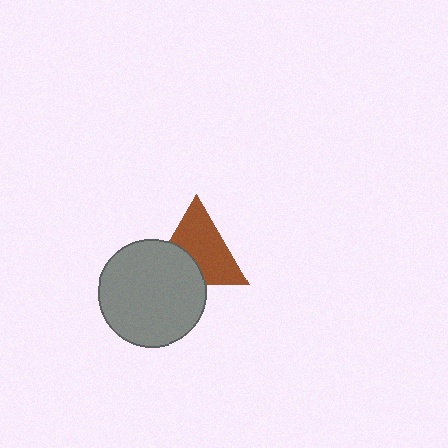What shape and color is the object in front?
The object in front is a gray circle.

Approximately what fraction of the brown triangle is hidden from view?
Roughly 35% of the brown triangle is hidden behind the gray circle.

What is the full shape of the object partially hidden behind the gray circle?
The partially hidden object is a brown triangle.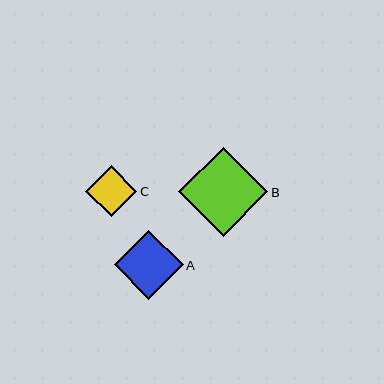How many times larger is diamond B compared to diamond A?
Diamond B is approximately 1.3 times the size of diamond A.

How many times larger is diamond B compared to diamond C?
Diamond B is approximately 1.7 times the size of diamond C.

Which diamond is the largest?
Diamond B is the largest with a size of approximately 89 pixels.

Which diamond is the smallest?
Diamond C is the smallest with a size of approximately 51 pixels.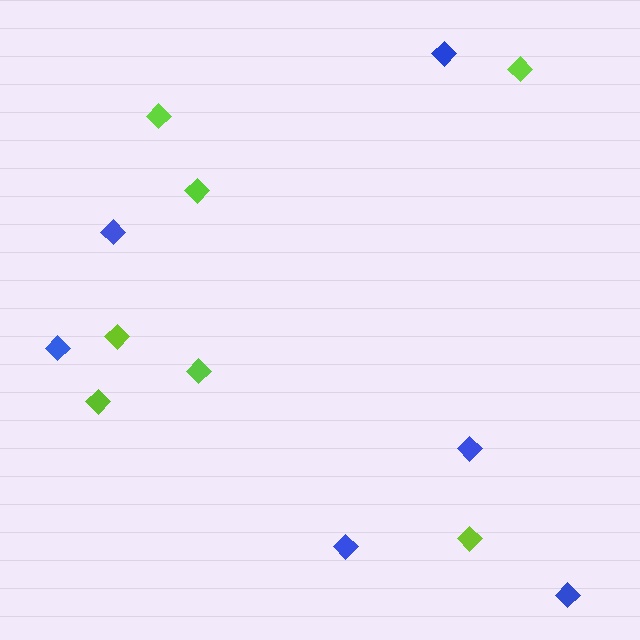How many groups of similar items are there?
There are 2 groups: one group of lime diamonds (7) and one group of blue diamonds (6).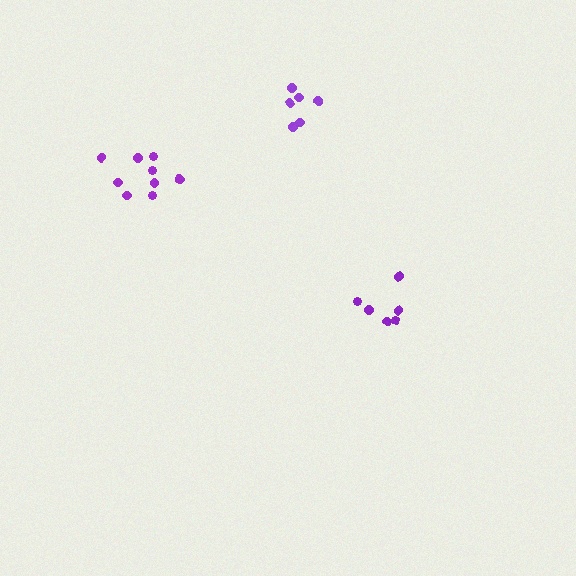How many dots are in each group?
Group 1: 6 dots, Group 2: 9 dots, Group 3: 6 dots (21 total).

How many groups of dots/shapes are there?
There are 3 groups.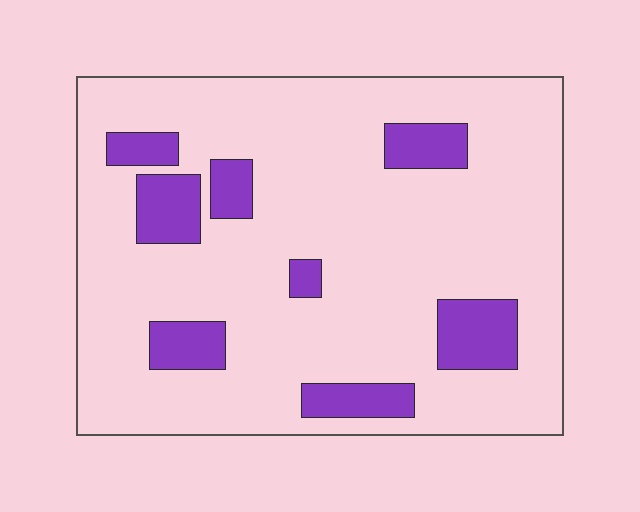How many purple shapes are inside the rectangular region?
8.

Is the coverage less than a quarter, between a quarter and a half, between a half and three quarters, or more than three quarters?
Less than a quarter.